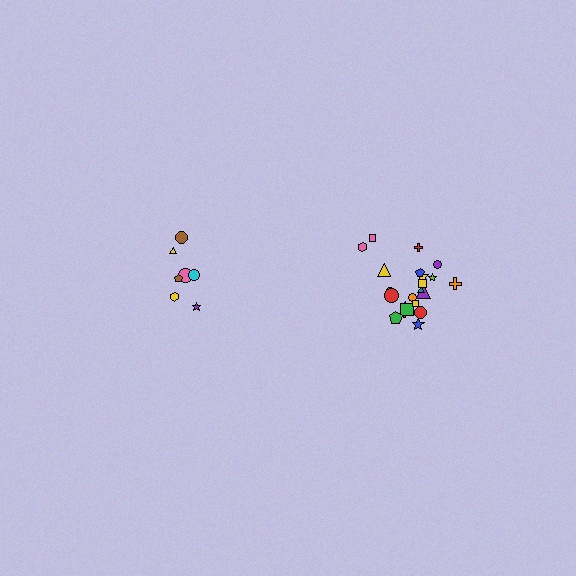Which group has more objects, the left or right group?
The right group.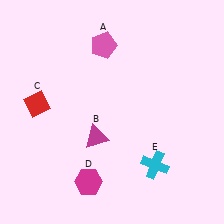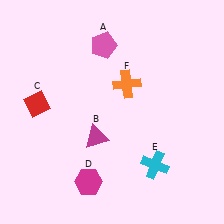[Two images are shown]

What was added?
An orange cross (F) was added in Image 2.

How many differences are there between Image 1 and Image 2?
There is 1 difference between the two images.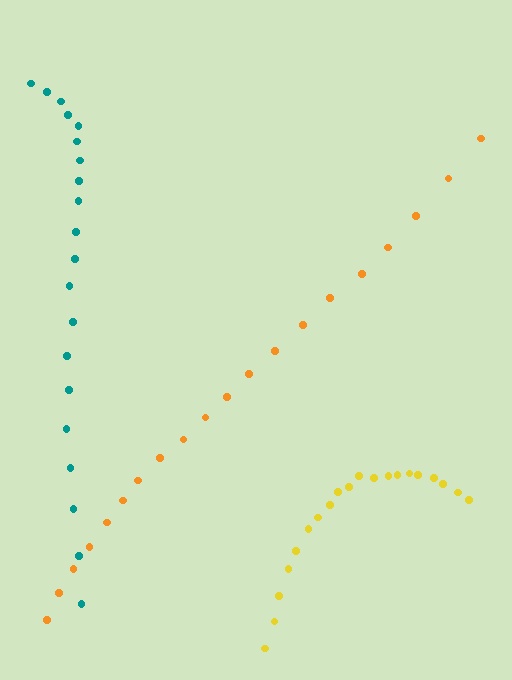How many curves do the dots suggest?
There are 3 distinct paths.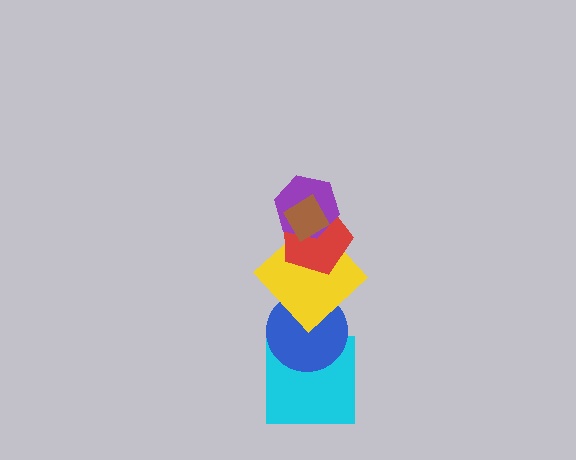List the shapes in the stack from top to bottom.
From top to bottom: the brown diamond, the purple hexagon, the red pentagon, the yellow diamond, the blue circle, the cyan square.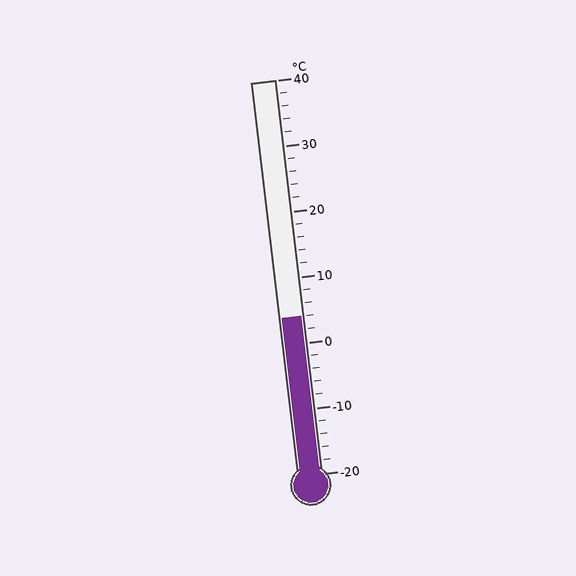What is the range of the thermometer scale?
The thermometer scale ranges from -20°C to 40°C.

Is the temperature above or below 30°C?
The temperature is below 30°C.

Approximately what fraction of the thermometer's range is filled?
The thermometer is filled to approximately 40% of its range.